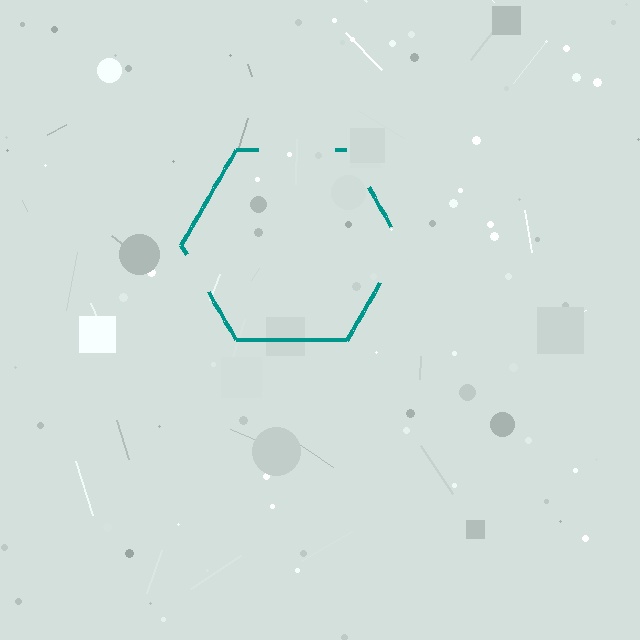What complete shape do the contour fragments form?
The contour fragments form a hexagon.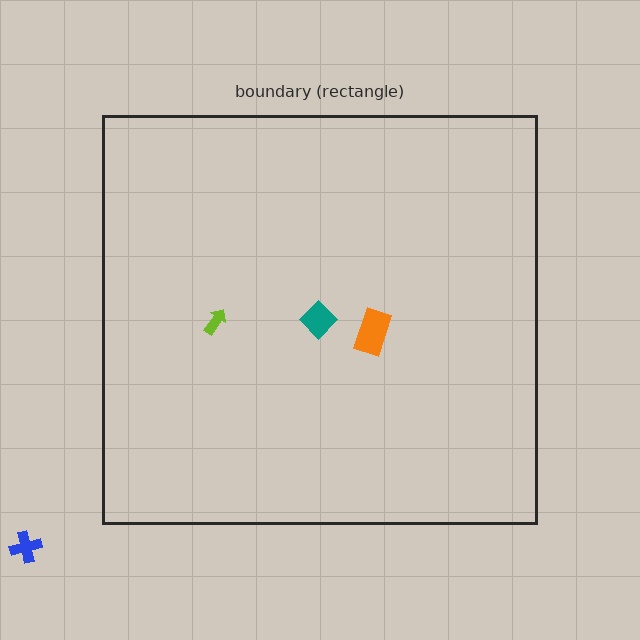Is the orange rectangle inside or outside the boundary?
Inside.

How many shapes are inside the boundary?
3 inside, 1 outside.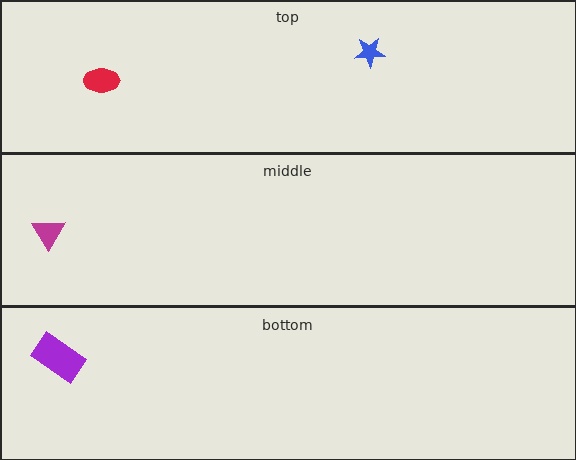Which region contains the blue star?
The top region.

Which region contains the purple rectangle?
The bottom region.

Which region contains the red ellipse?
The top region.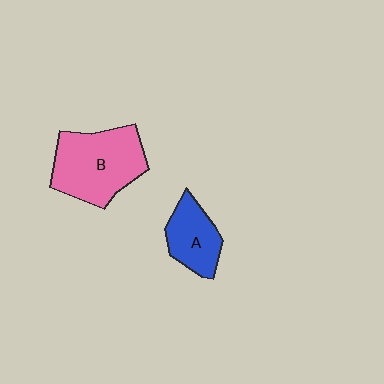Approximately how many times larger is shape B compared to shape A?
Approximately 1.8 times.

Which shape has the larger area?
Shape B (pink).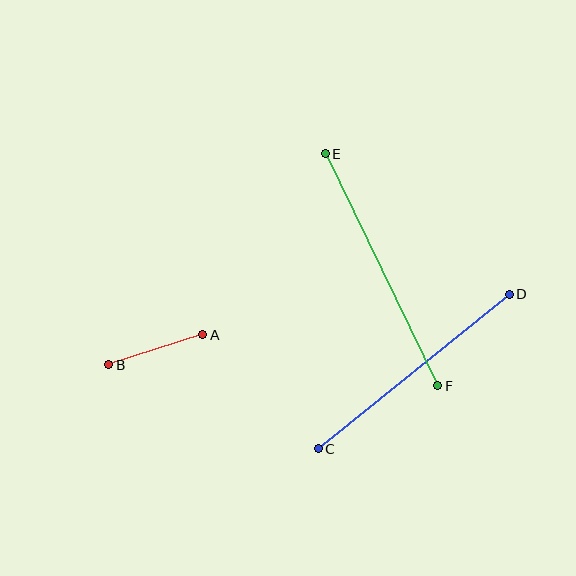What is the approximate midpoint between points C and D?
The midpoint is at approximately (414, 371) pixels.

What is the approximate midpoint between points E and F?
The midpoint is at approximately (382, 270) pixels.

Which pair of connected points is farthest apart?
Points E and F are farthest apart.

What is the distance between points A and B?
The distance is approximately 99 pixels.